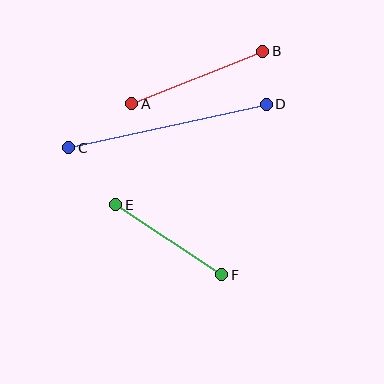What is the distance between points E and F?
The distance is approximately 127 pixels.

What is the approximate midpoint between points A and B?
The midpoint is at approximately (197, 78) pixels.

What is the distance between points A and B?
The distance is approximately 141 pixels.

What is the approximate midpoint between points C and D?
The midpoint is at approximately (168, 126) pixels.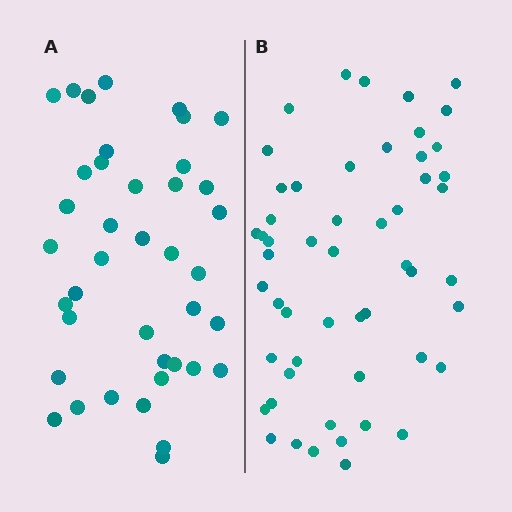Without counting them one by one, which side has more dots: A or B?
Region B (the right region) has more dots.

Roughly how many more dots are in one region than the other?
Region B has approximately 15 more dots than region A.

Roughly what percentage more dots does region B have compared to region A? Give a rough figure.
About 30% more.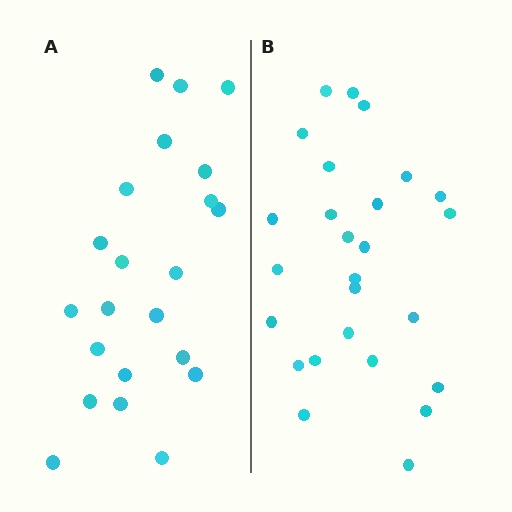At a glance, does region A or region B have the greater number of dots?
Region B (the right region) has more dots.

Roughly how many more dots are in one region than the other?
Region B has about 4 more dots than region A.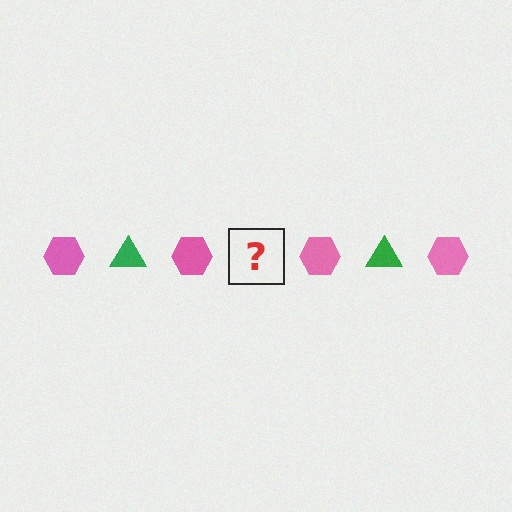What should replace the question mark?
The question mark should be replaced with a green triangle.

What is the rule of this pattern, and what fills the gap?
The rule is that the pattern alternates between pink hexagon and green triangle. The gap should be filled with a green triangle.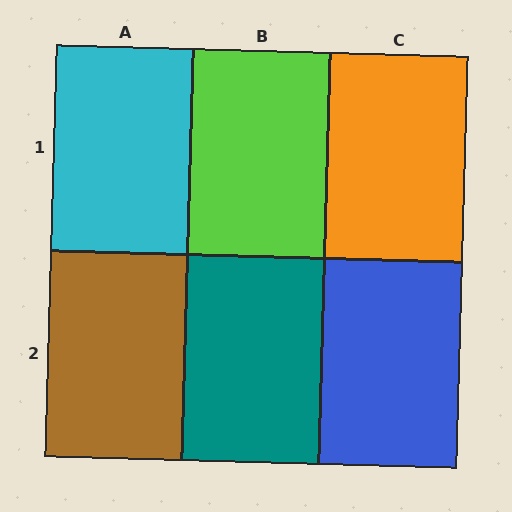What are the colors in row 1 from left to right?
Cyan, lime, orange.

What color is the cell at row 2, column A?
Brown.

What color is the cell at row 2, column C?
Blue.